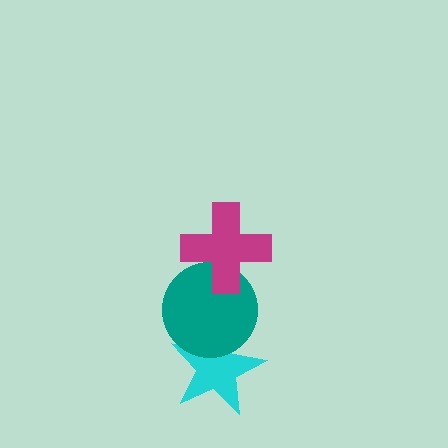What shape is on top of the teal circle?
The magenta cross is on top of the teal circle.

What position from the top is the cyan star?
The cyan star is 3rd from the top.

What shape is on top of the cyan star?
The teal circle is on top of the cyan star.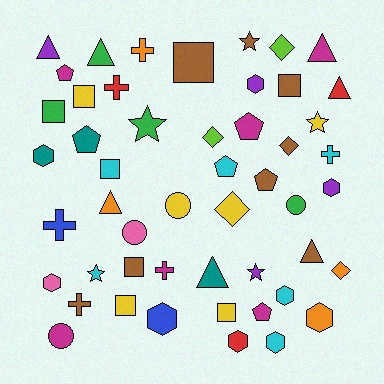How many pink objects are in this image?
There are 2 pink objects.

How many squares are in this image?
There are 8 squares.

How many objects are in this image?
There are 50 objects.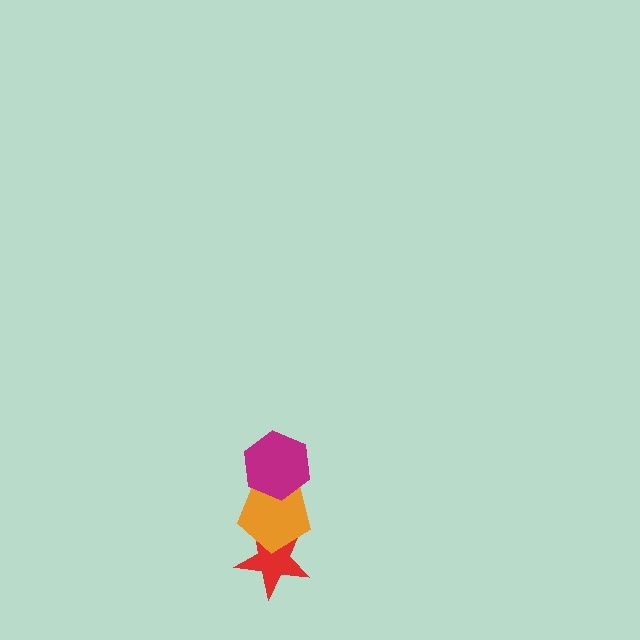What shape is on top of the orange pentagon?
The magenta hexagon is on top of the orange pentagon.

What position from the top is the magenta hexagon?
The magenta hexagon is 1st from the top.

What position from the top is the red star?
The red star is 3rd from the top.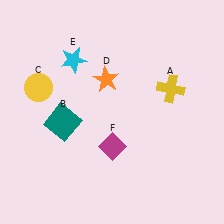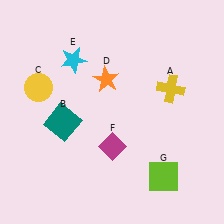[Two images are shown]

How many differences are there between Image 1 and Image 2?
There is 1 difference between the two images.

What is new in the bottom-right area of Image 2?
A lime square (G) was added in the bottom-right area of Image 2.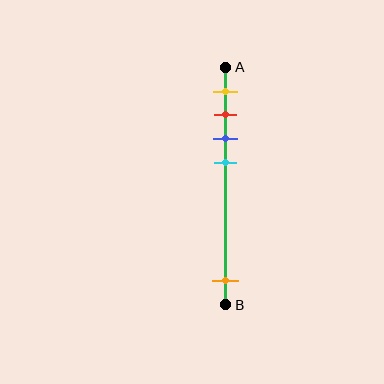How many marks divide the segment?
There are 5 marks dividing the segment.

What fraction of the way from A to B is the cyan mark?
The cyan mark is approximately 40% (0.4) of the way from A to B.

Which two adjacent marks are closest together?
The red and blue marks are the closest adjacent pair.